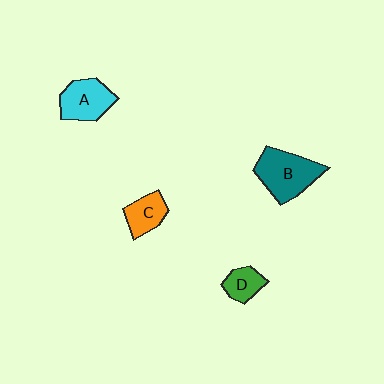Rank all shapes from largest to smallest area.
From largest to smallest: B (teal), A (cyan), C (orange), D (green).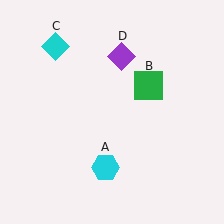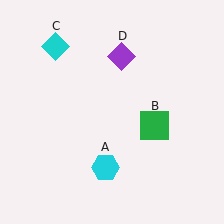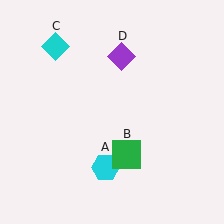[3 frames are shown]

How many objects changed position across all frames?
1 object changed position: green square (object B).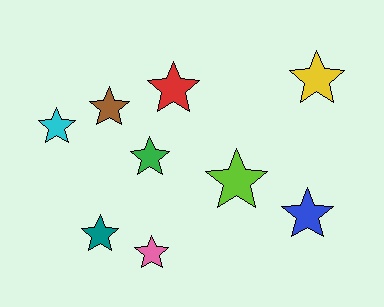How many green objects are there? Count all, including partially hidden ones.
There is 1 green object.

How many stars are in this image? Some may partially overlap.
There are 9 stars.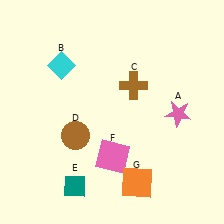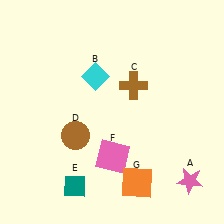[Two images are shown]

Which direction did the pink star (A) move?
The pink star (A) moved down.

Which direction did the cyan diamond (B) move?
The cyan diamond (B) moved right.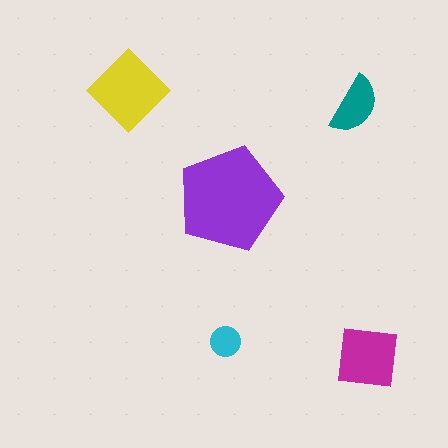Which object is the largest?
The purple pentagon.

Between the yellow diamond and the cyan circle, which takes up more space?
The yellow diamond.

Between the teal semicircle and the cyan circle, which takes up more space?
The teal semicircle.